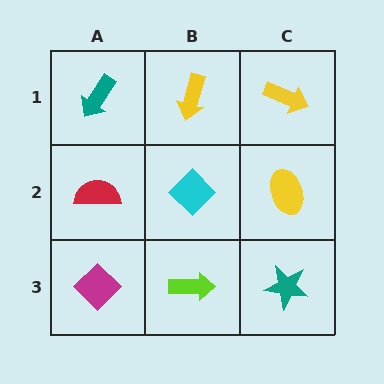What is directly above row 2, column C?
A yellow arrow.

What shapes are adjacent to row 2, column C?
A yellow arrow (row 1, column C), a teal star (row 3, column C), a cyan diamond (row 2, column B).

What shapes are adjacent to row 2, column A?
A teal arrow (row 1, column A), a magenta diamond (row 3, column A), a cyan diamond (row 2, column B).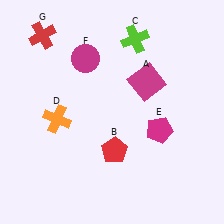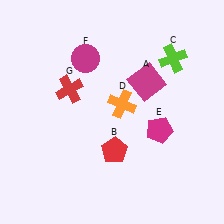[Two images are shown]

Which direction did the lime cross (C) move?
The lime cross (C) moved right.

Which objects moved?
The objects that moved are: the lime cross (C), the orange cross (D), the red cross (G).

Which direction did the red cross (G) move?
The red cross (G) moved down.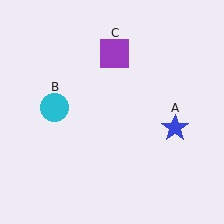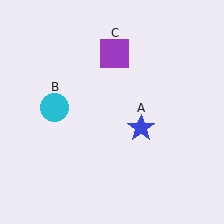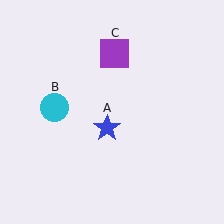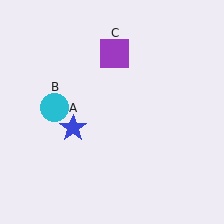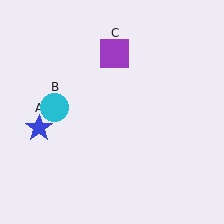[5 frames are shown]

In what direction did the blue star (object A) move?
The blue star (object A) moved left.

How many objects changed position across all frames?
1 object changed position: blue star (object A).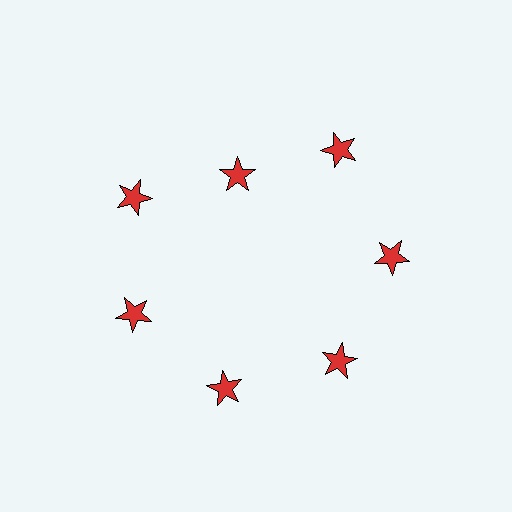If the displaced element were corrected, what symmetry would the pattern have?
It would have 7-fold rotational symmetry — the pattern would map onto itself every 51 degrees.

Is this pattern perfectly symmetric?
No. The 7 red stars are arranged in a ring, but one element near the 12 o'clock position is pulled inward toward the center, breaking the 7-fold rotational symmetry.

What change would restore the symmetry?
The symmetry would be restored by moving it outward, back onto the ring so that all 7 stars sit at equal angles and equal distance from the center.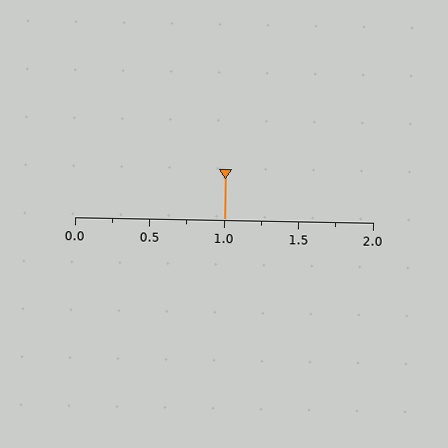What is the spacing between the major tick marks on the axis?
The major ticks are spaced 0.5 apart.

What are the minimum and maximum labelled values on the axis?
The axis runs from 0.0 to 2.0.